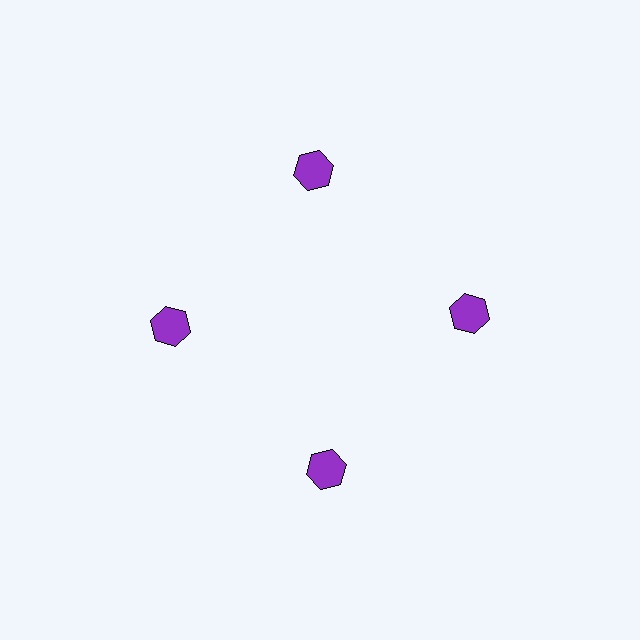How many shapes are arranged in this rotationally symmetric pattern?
There are 4 shapes, arranged in 4 groups of 1.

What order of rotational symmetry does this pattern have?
This pattern has 4-fold rotational symmetry.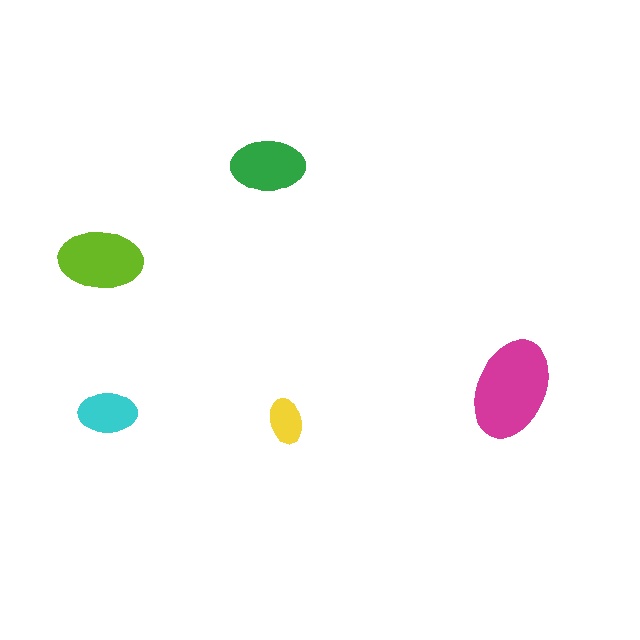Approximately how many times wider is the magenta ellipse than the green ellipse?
About 1.5 times wider.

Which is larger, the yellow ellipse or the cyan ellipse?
The cyan one.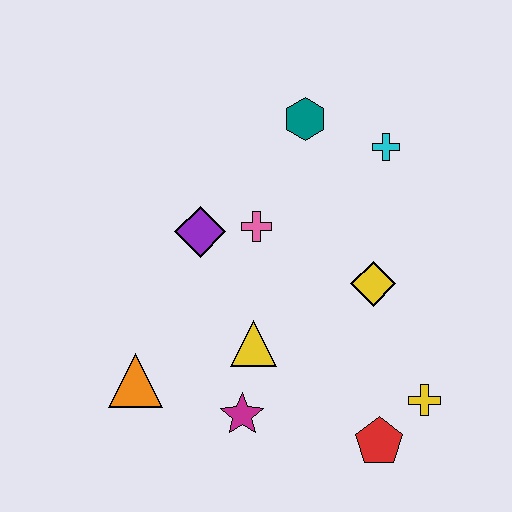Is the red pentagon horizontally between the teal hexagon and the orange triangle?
No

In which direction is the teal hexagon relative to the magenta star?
The teal hexagon is above the magenta star.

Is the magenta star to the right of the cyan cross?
No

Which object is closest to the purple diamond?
The pink cross is closest to the purple diamond.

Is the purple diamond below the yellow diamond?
No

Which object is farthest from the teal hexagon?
The red pentagon is farthest from the teal hexagon.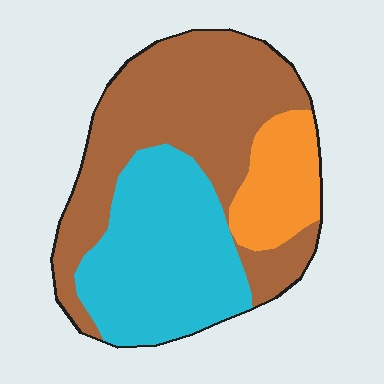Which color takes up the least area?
Orange, at roughly 15%.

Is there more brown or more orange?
Brown.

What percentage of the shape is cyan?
Cyan covers about 35% of the shape.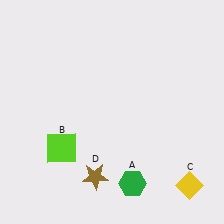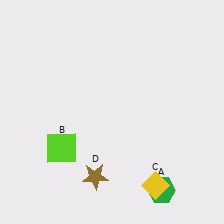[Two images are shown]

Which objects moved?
The objects that moved are: the green hexagon (A), the yellow diamond (C).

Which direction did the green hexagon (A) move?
The green hexagon (A) moved right.